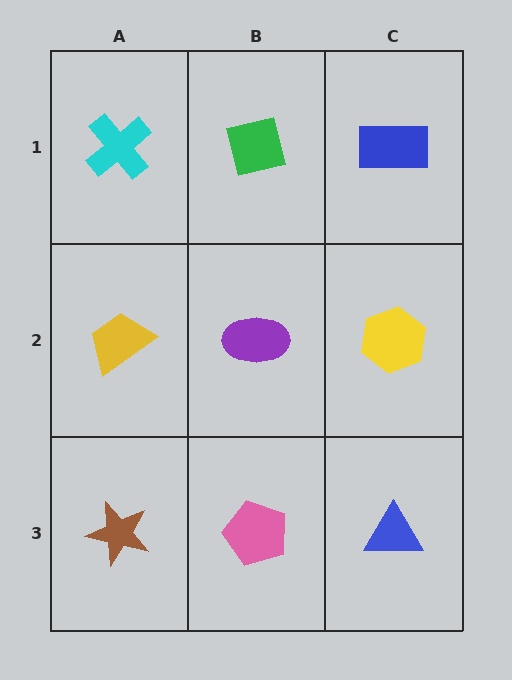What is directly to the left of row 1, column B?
A cyan cross.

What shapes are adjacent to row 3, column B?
A purple ellipse (row 2, column B), a brown star (row 3, column A), a blue triangle (row 3, column C).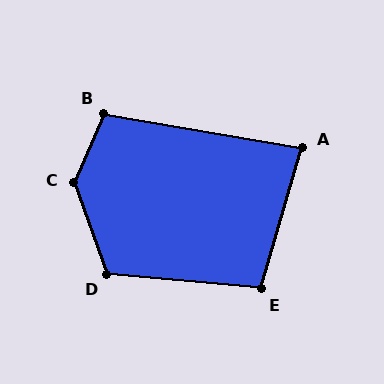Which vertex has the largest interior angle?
C, at approximately 137 degrees.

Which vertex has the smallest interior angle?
A, at approximately 84 degrees.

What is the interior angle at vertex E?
Approximately 101 degrees (obtuse).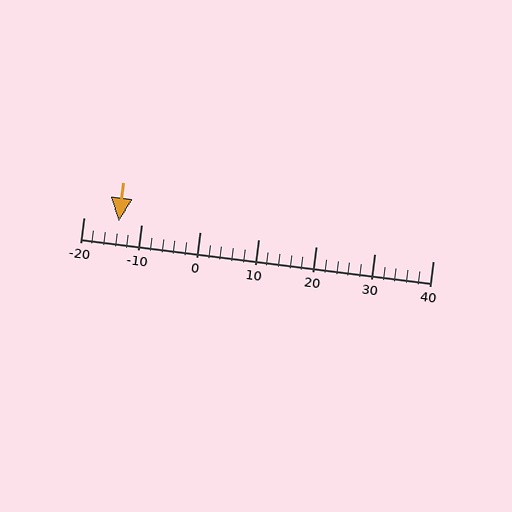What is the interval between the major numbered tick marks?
The major tick marks are spaced 10 units apart.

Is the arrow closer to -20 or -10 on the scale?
The arrow is closer to -10.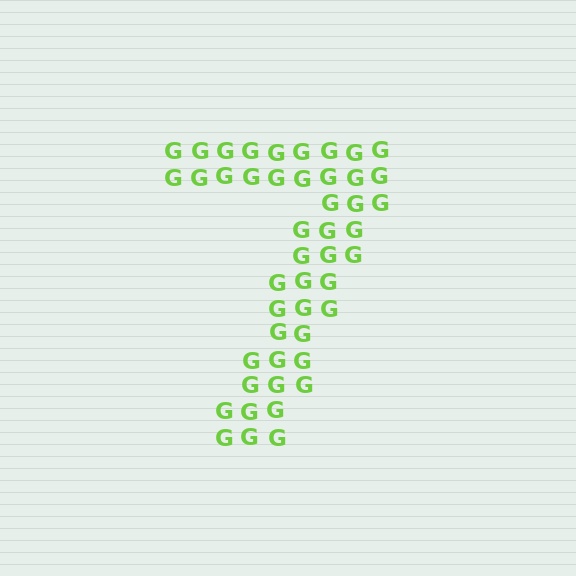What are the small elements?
The small elements are letter G's.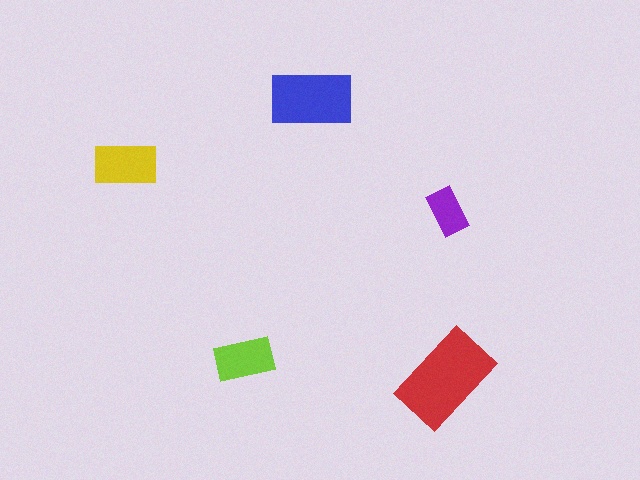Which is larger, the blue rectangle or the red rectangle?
The red one.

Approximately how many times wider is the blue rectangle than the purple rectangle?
About 1.5 times wider.